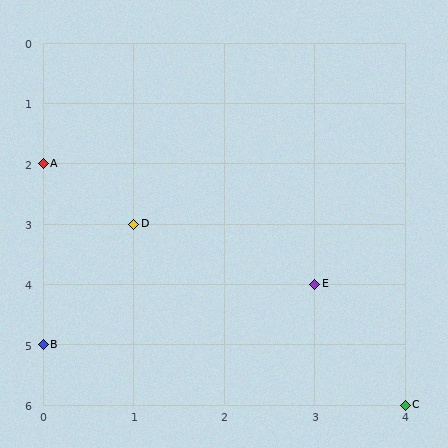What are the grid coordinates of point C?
Point C is at grid coordinates (4, 6).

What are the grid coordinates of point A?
Point A is at grid coordinates (0, 2).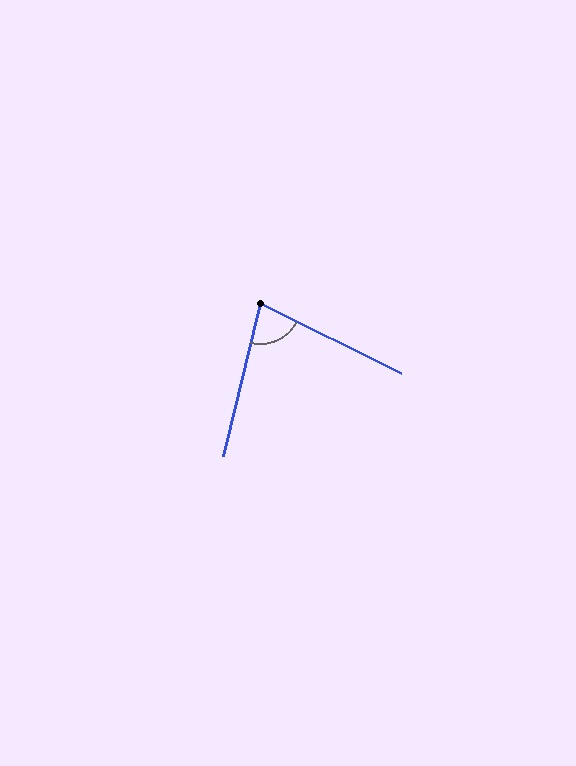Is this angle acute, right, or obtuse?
It is acute.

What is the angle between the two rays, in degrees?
Approximately 77 degrees.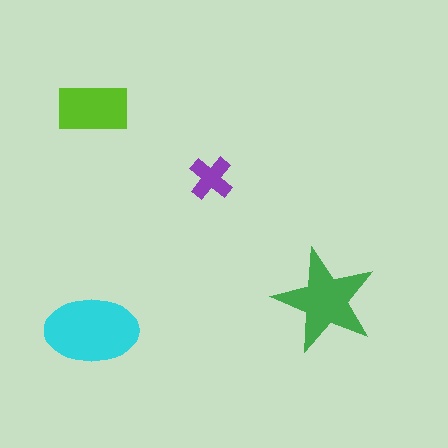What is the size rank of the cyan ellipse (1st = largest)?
1st.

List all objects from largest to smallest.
The cyan ellipse, the green star, the lime rectangle, the purple cross.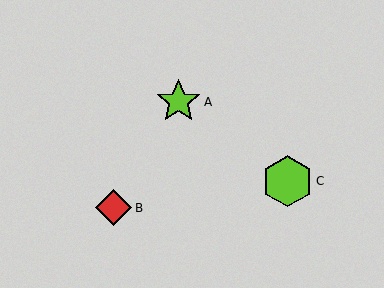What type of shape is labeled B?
Shape B is a red diamond.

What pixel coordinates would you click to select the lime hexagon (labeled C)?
Click at (288, 181) to select the lime hexagon C.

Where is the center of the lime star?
The center of the lime star is at (179, 102).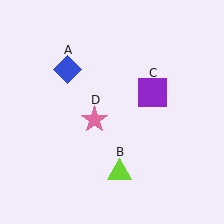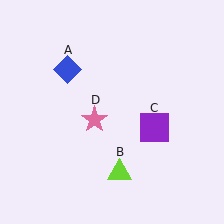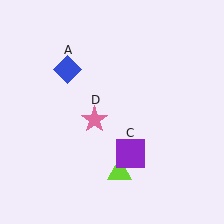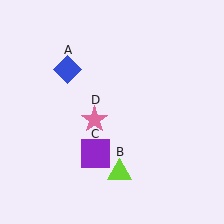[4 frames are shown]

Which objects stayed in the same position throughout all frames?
Blue diamond (object A) and lime triangle (object B) and pink star (object D) remained stationary.